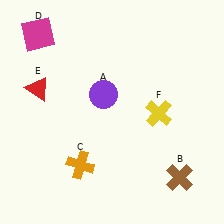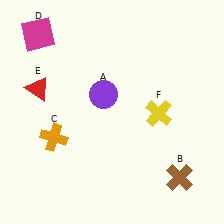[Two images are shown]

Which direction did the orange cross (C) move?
The orange cross (C) moved up.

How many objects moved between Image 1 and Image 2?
1 object moved between the two images.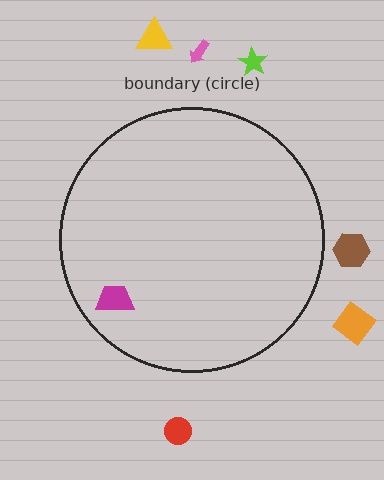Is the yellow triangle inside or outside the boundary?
Outside.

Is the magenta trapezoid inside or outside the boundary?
Inside.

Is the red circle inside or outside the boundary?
Outside.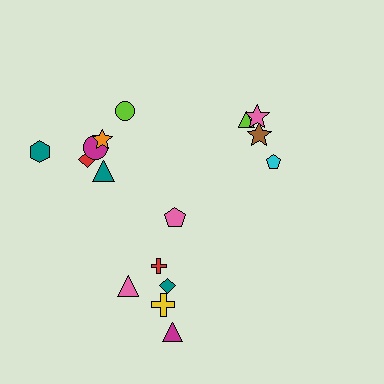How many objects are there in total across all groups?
There are 16 objects.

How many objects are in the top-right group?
There are 4 objects.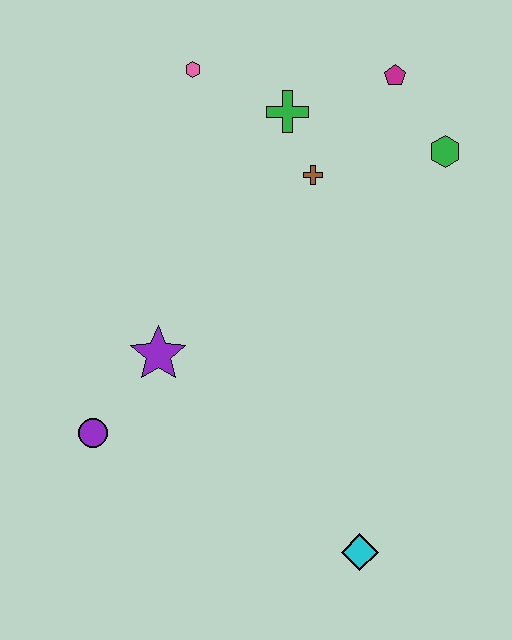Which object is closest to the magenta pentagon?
The green hexagon is closest to the magenta pentagon.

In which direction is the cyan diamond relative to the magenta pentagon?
The cyan diamond is below the magenta pentagon.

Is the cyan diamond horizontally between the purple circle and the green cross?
No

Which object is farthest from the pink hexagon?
The cyan diamond is farthest from the pink hexagon.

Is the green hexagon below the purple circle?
No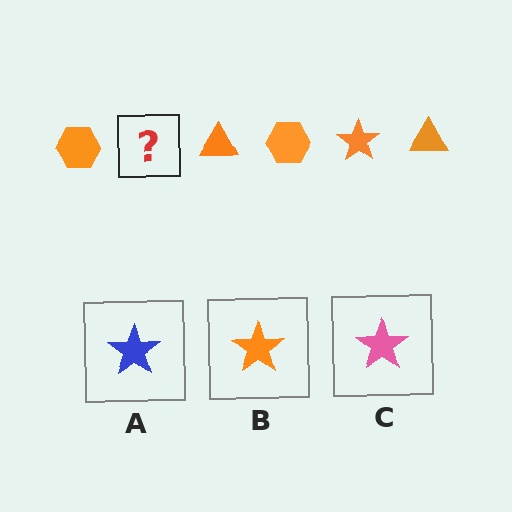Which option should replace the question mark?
Option B.